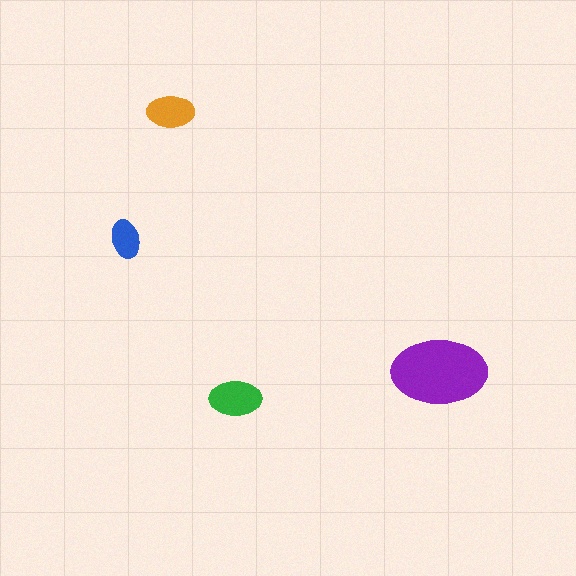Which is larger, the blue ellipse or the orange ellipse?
The orange one.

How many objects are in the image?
There are 4 objects in the image.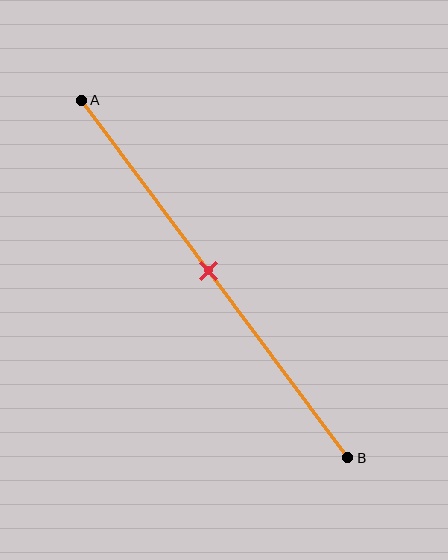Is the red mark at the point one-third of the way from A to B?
No, the mark is at about 50% from A, not at the 33% one-third point.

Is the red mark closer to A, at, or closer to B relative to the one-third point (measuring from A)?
The red mark is closer to point B than the one-third point of segment AB.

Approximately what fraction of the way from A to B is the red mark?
The red mark is approximately 50% of the way from A to B.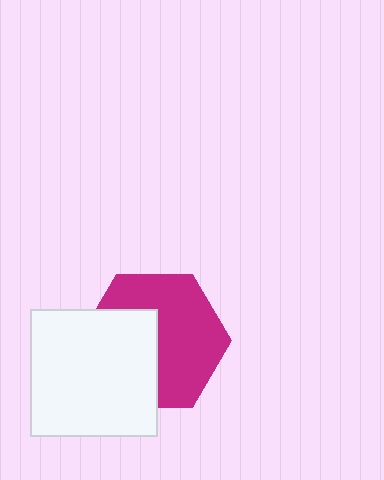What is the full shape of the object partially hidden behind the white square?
The partially hidden object is a magenta hexagon.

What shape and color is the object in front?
The object in front is a white square.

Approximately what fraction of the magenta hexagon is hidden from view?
Roughly 41% of the magenta hexagon is hidden behind the white square.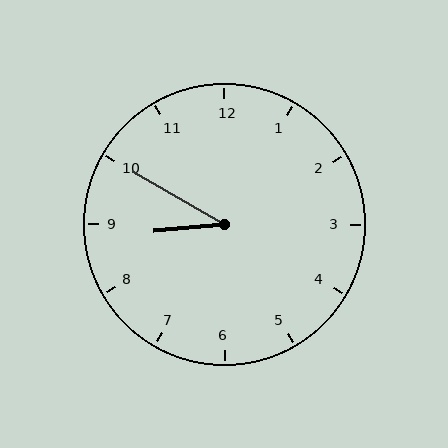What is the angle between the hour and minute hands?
Approximately 35 degrees.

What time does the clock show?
8:50.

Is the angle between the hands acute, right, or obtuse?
It is acute.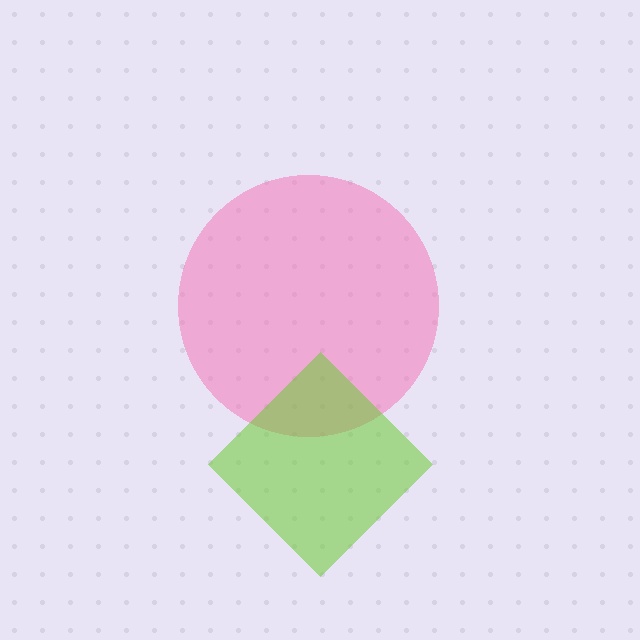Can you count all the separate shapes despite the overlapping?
Yes, there are 2 separate shapes.